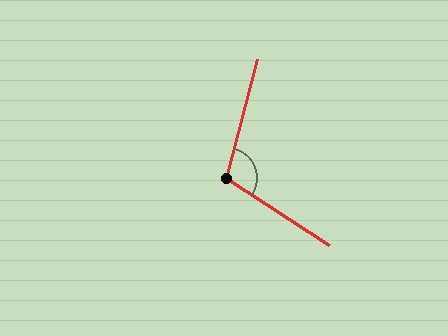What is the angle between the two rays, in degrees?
Approximately 109 degrees.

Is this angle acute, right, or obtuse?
It is obtuse.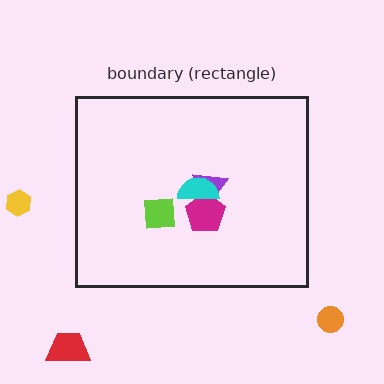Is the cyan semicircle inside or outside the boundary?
Inside.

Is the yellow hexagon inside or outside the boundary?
Outside.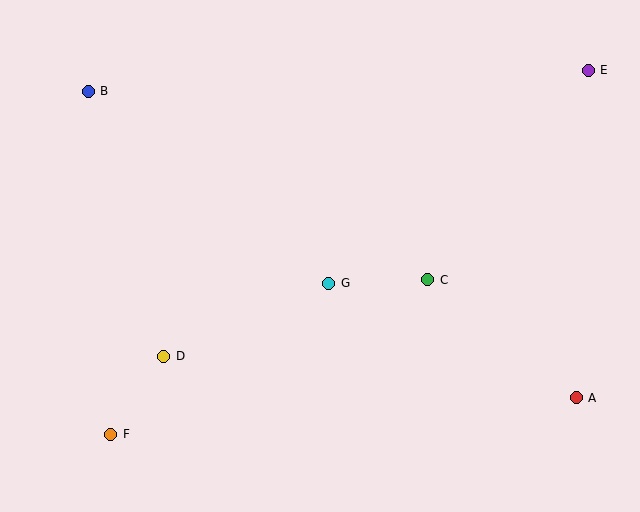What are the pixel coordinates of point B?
Point B is at (88, 91).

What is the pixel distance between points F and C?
The distance between F and C is 353 pixels.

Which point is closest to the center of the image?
Point G at (329, 283) is closest to the center.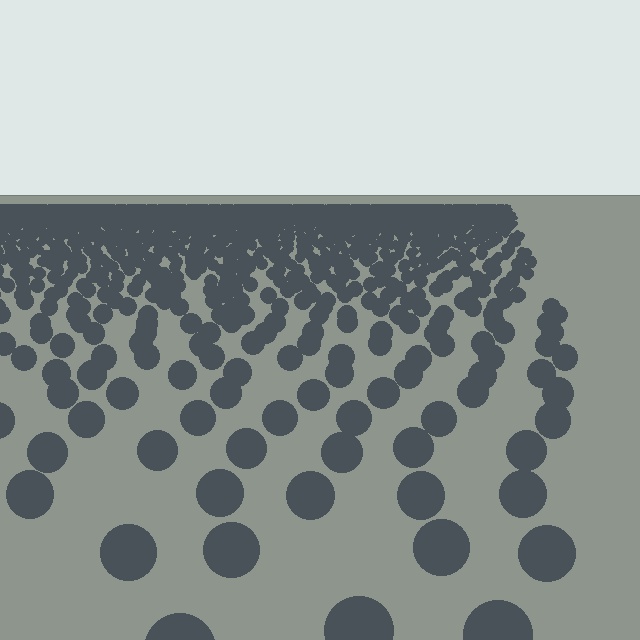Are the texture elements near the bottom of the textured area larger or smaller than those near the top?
Larger. Near the bottom, elements are closer to the viewer and appear at a bigger on-screen size.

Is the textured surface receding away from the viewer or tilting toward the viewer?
The surface is receding away from the viewer. Texture elements get smaller and denser toward the top.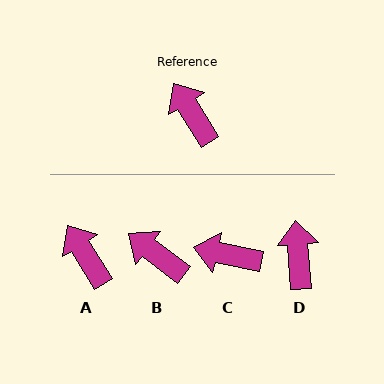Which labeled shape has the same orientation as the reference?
A.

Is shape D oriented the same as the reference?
No, it is off by about 27 degrees.